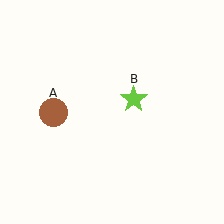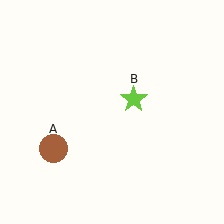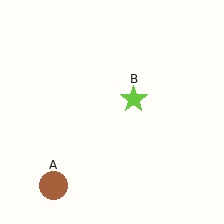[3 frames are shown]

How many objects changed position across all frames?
1 object changed position: brown circle (object A).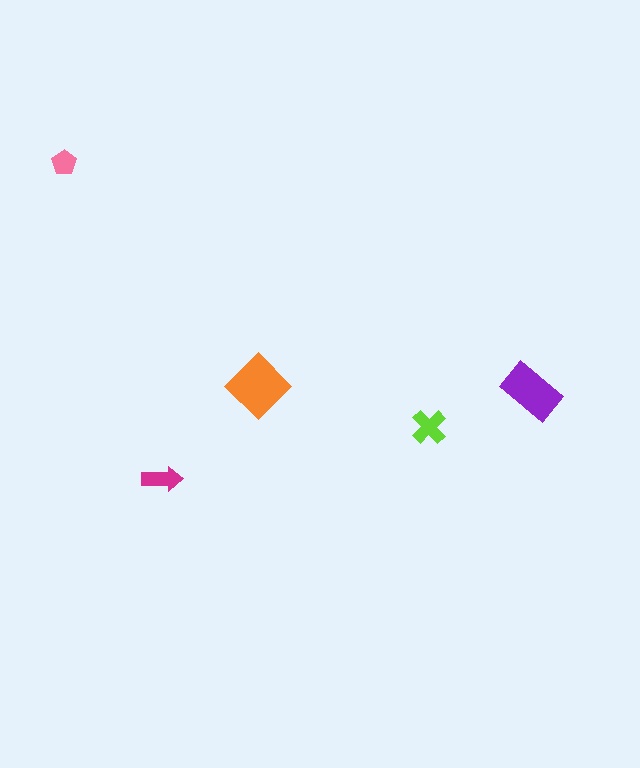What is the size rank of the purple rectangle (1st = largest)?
2nd.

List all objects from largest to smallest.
The orange diamond, the purple rectangle, the lime cross, the magenta arrow, the pink pentagon.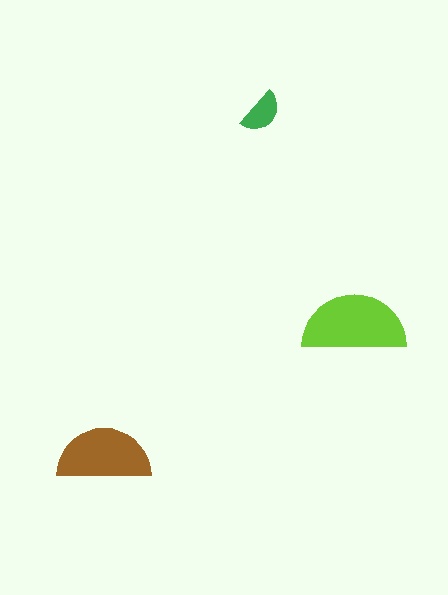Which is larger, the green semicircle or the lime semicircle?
The lime one.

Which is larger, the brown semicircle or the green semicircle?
The brown one.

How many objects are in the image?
There are 3 objects in the image.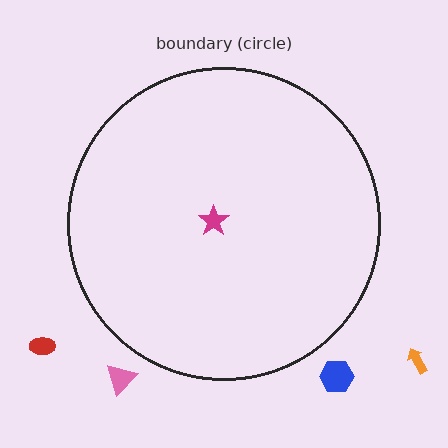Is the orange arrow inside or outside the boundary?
Outside.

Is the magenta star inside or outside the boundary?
Inside.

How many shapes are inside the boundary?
1 inside, 4 outside.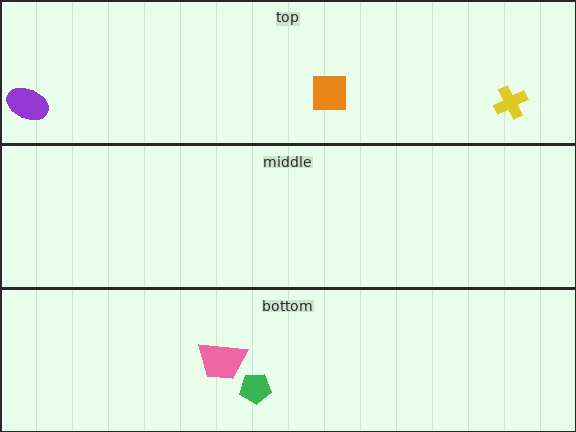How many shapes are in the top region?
3.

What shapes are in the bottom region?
The green pentagon, the pink trapezoid.